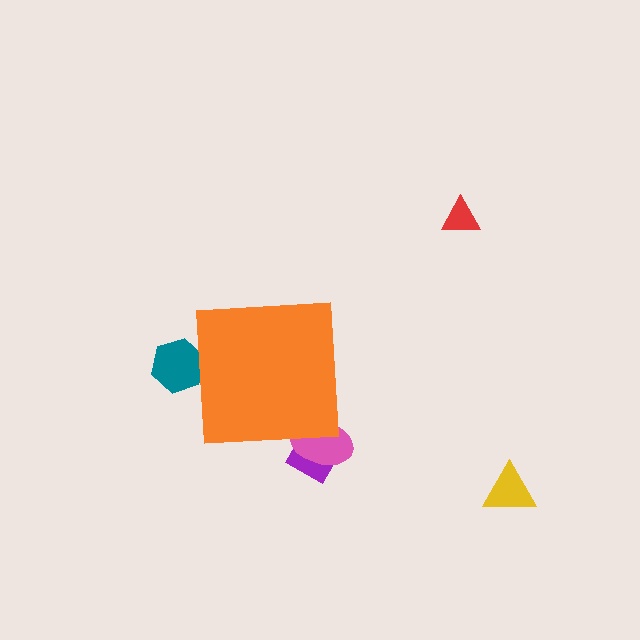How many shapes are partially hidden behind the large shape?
3 shapes are partially hidden.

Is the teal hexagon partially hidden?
Yes, the teal hexagon is partially hidden behind the orange square.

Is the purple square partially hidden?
Yes, the purple square is partially hidden behind the orange square.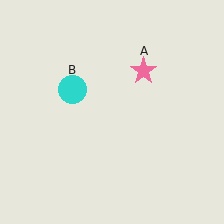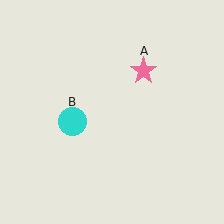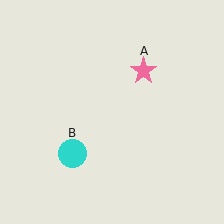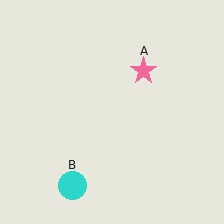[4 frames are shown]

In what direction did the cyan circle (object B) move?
The cyan circle (object B) moved down.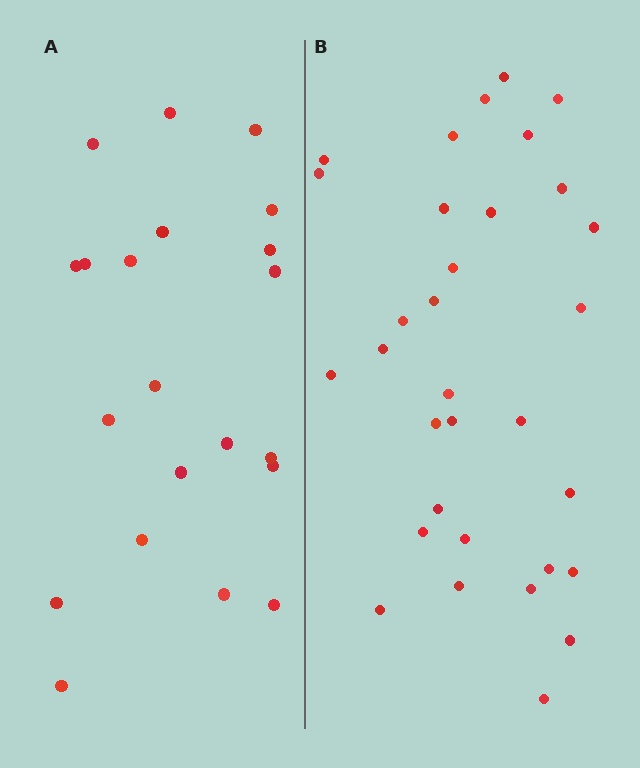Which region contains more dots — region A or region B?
Region B (the right region) has more dots.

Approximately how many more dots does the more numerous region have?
Region B has roughly 12 or so more dots than region A.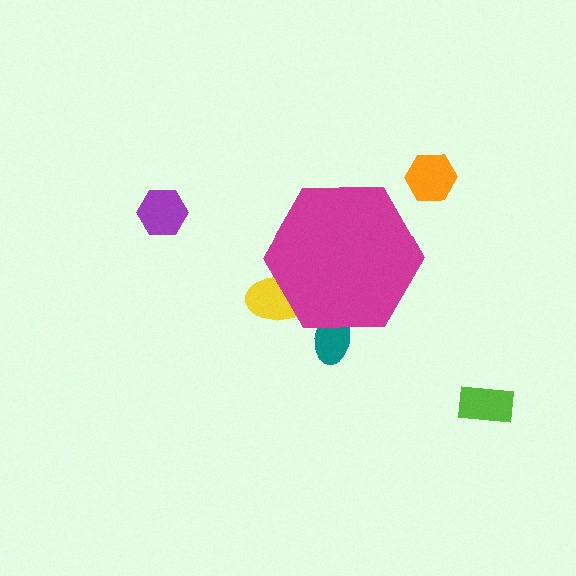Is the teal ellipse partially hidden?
Yes, the teal ellipse is partially hidden behind the magenta hexagon.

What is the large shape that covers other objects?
A magenta hexagon.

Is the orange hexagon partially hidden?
No, the orange hexagon is fully visible.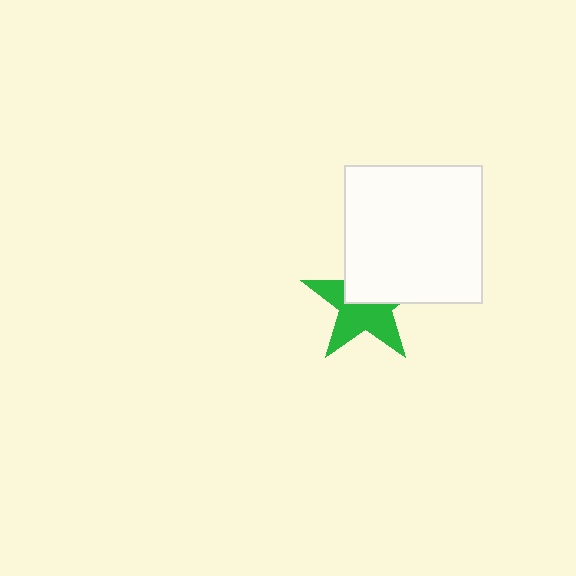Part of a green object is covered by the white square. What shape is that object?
It is a star.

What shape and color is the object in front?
The object in front is a white square.